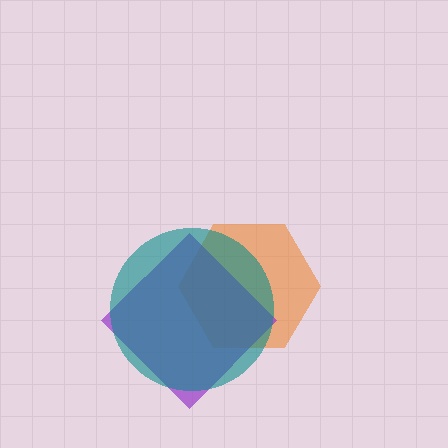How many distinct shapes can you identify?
There are 3 distinct shapes: an orange hexagon, a purple diamond, a teal circle.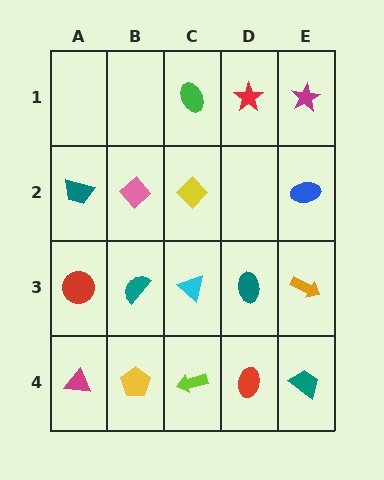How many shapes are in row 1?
3 shapes.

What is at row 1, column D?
A red star.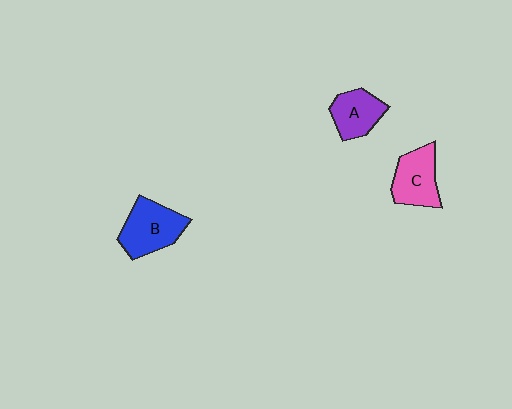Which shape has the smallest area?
Shape A (purple).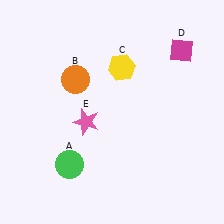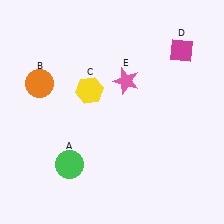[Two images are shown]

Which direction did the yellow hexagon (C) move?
The yellow hexagon (C) moved left.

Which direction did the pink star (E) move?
The pink star (E) moved up.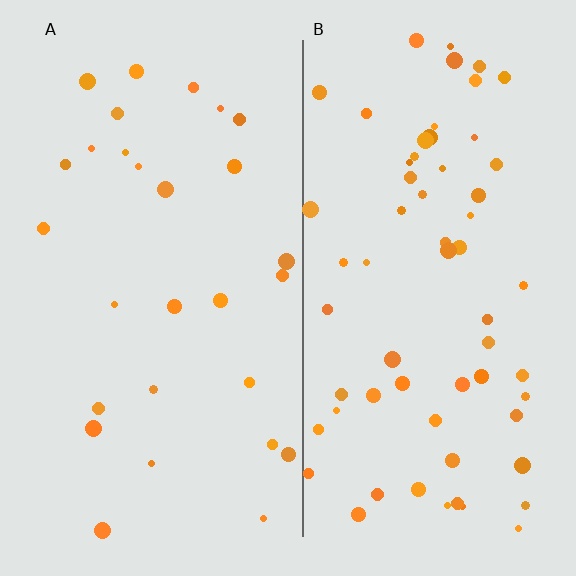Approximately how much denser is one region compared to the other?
Approximately 2.3× — region B over region A.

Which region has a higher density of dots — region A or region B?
B (the right).